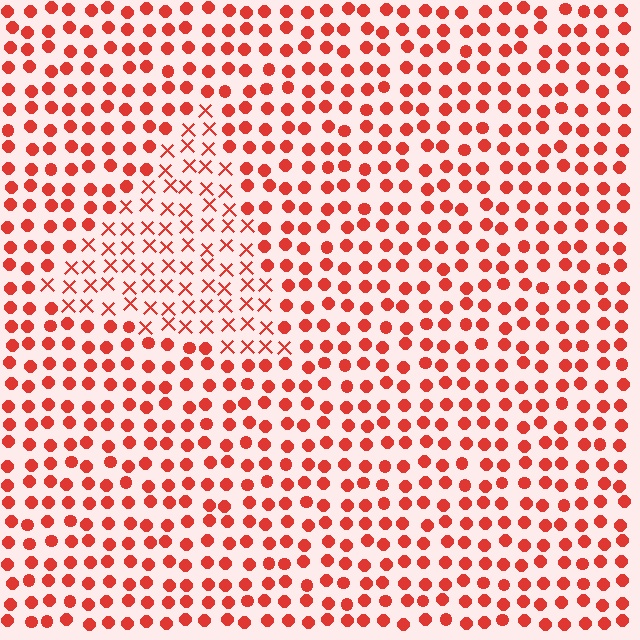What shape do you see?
I see a triangle.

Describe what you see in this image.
The image is filled with small red elements arranged in a uniform grid. A triangle-shaped region contains X marks, while the surrounding area contains circles. The boundary is defined purely by the change in element shape.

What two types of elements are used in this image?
The image uses X marks inside the triangle region and circles outside it.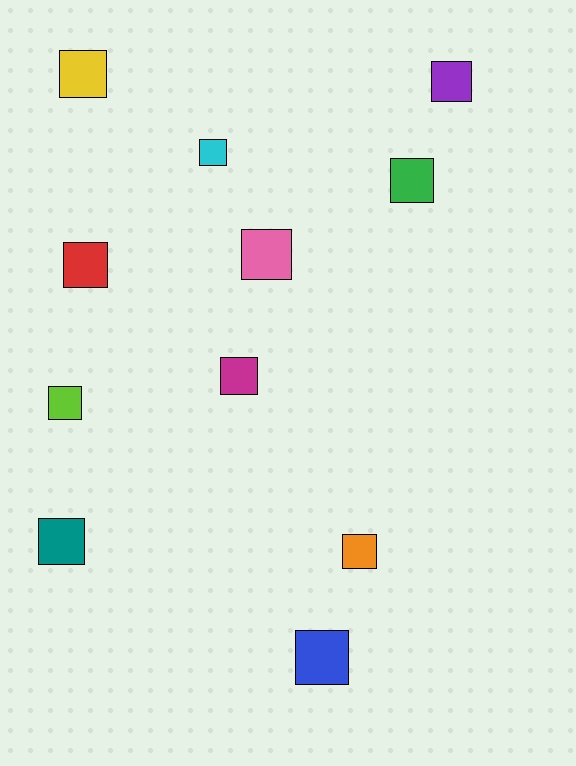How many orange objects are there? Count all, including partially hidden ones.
There is 1 orange object.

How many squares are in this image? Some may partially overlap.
There are 11 squares.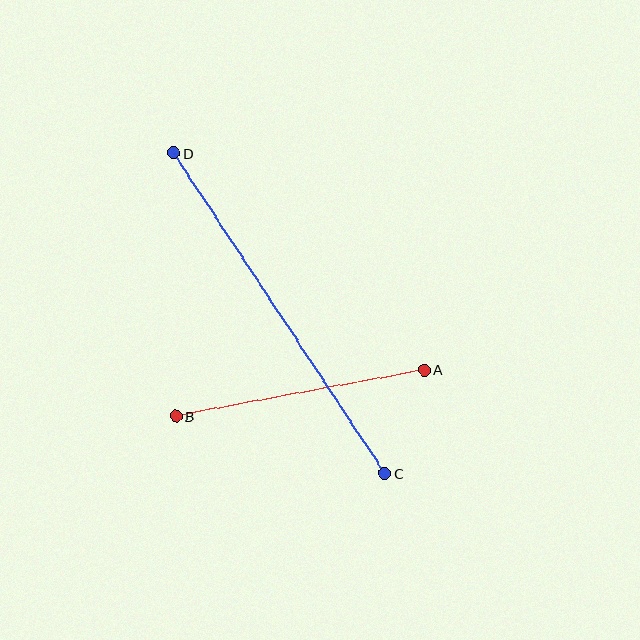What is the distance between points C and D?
The distance is approximately 383 pixels.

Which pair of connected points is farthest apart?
Points C and D are farthest apart.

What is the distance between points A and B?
The distance is approximately 253 pixels.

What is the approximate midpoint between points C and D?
The midpoint is at approximately (279, 313) pixels.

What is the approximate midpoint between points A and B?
The midpoint is at approximately (300, 393) pixels.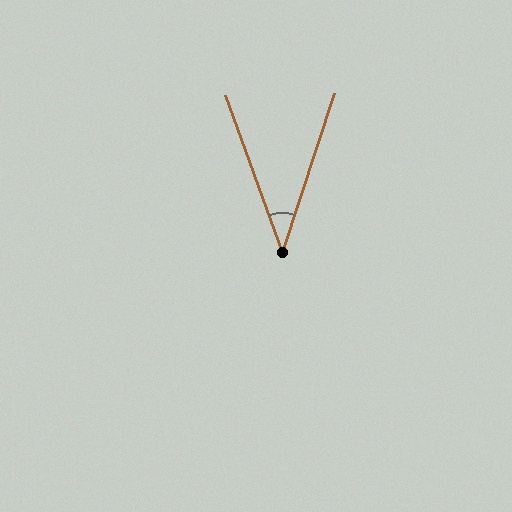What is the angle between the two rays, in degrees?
Approximately 38 degrees.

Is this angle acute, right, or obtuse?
It is acute.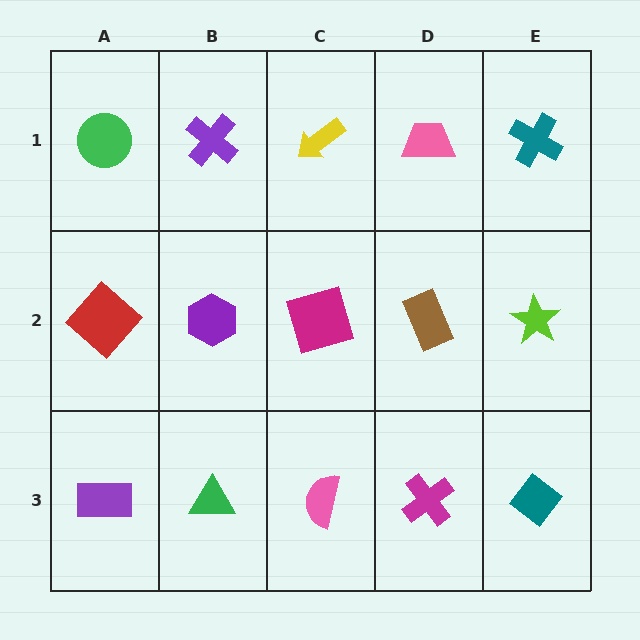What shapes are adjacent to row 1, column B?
A purple hexagon (row 2, column B), a green circle (row 1, column A), a yellow arrow (row 1, column C).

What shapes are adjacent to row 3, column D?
A brown rectangle (row 2, column D), a pink semicircle (row 3, column C), a teal diamond (row 3, column E).